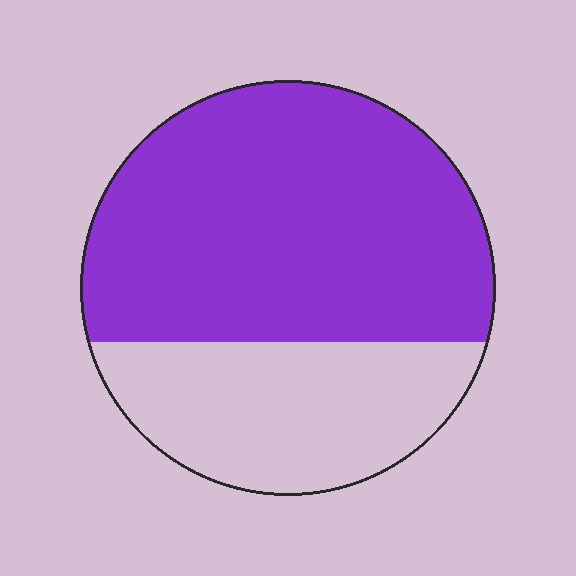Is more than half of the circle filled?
Yes.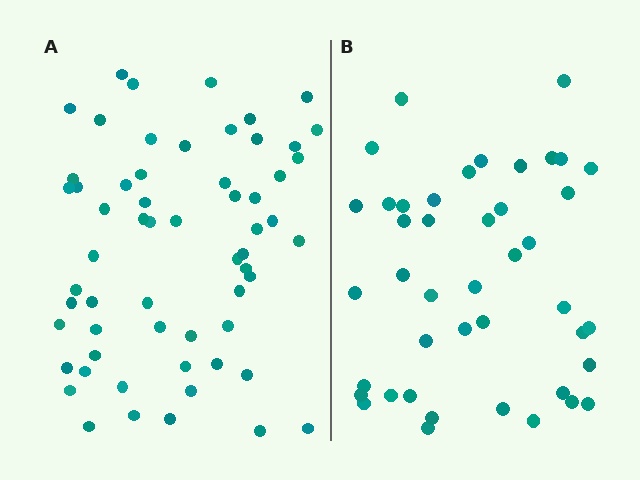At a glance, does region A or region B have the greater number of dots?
Region A (the left region) has more dots.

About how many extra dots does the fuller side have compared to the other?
Region A has approximately 15 more dots than region B.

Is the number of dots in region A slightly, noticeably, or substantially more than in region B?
Region A has noticeably more, but not dramatically so. The ratio is roughly 1.4 to 1.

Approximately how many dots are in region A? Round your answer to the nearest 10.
About 60 dots.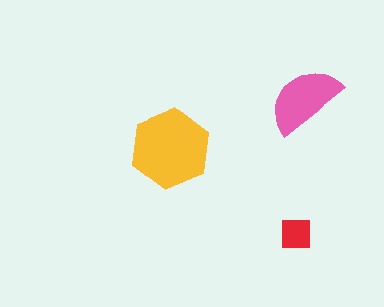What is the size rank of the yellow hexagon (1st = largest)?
1st.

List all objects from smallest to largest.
The red square, the pink semicircle, the yellow hexagon.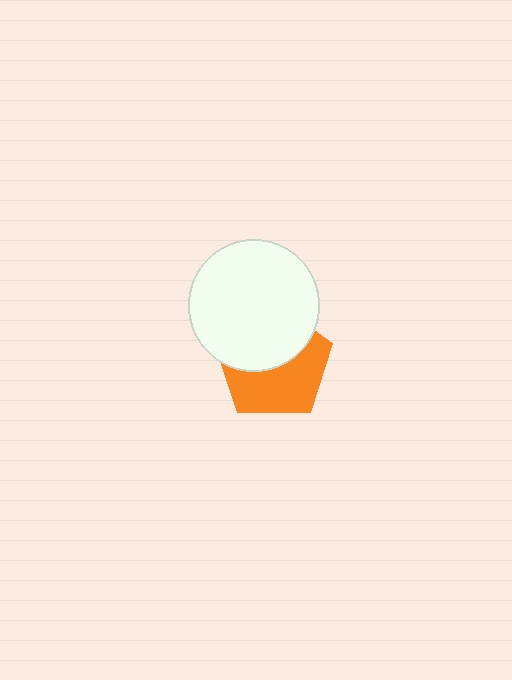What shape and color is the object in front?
The object in front is a white circle.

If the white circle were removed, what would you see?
You would see the complete orange pentagon.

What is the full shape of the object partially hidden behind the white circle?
The partially hidden object is an orange pentagon.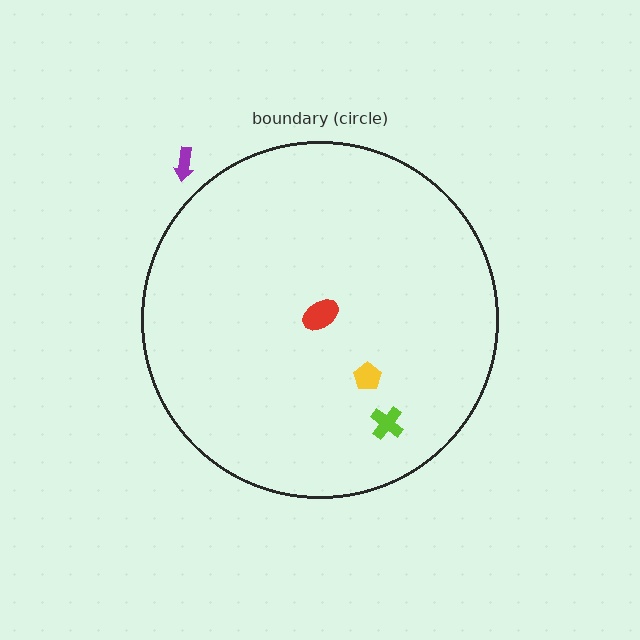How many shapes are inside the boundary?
3 inside, 1 outside.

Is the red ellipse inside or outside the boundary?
Inside.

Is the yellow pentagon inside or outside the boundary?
Inside.